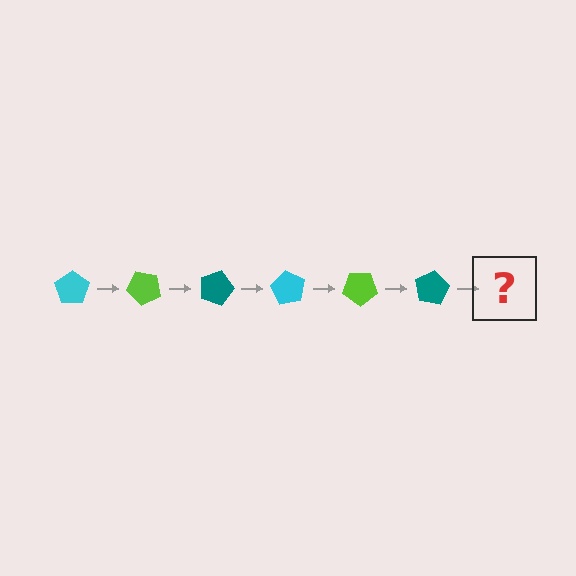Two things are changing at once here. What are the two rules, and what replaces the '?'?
The two rules are that it rotates 45 degrees each step and the color cycles through cyan, lime, and teal. The '?' should be a cyan pentagon, rotated 270 degrees from the start.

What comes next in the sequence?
The next element should be a cyan pentagon, rotated 270 degrees from the start.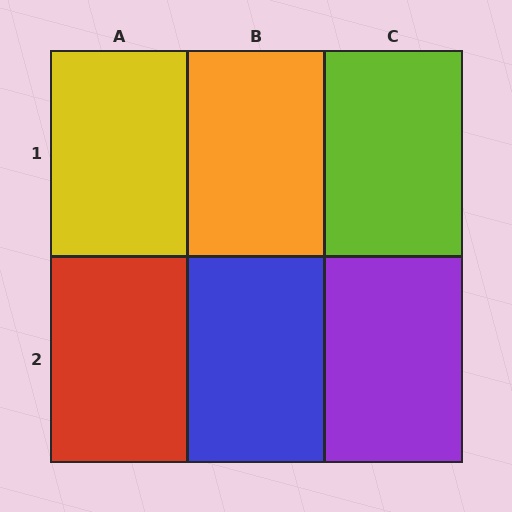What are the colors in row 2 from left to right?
Red, blue, purple.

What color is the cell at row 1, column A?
Yellow.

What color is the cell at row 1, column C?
Lime.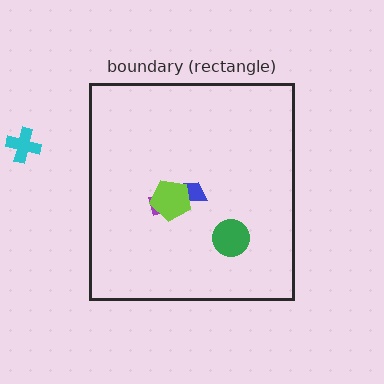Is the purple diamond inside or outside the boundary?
Inside.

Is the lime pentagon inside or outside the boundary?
Inside.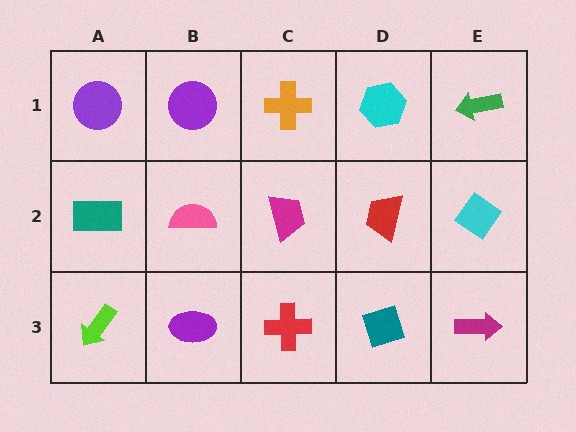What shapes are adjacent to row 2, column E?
A green arrow (row 1, column E), a magenta arrow (row 3, column E), a red trapezoid (row 2, column D).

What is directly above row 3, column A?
A teal rectangle.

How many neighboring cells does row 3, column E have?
2.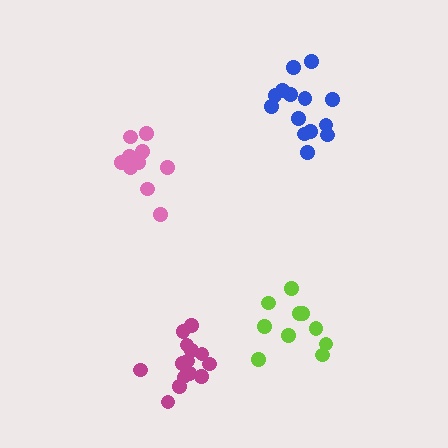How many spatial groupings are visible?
There are 4 spatial groupings.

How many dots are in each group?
Group 1: 11 dots, Group 2: 14 dots, Group 3: 14 dots, Group 4: 10 dots (49 total).